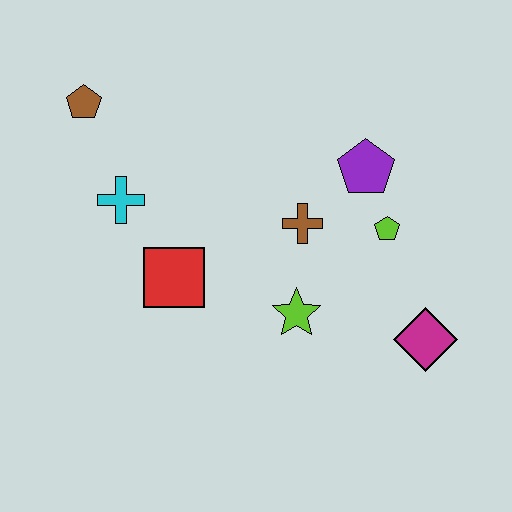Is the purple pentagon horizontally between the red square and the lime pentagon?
Yes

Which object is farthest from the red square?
The magenta diamond is farthest from the red square.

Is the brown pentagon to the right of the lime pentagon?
No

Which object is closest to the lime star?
The brown cross is closest to the lime star.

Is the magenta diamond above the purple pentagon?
No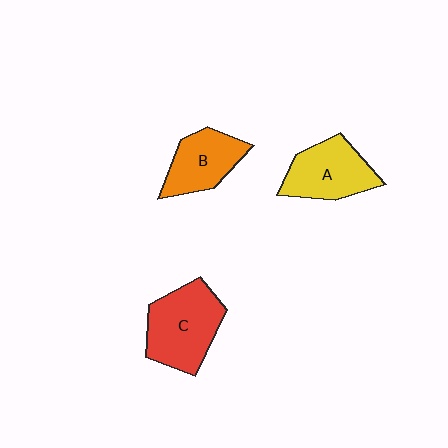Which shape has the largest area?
Shape C (red).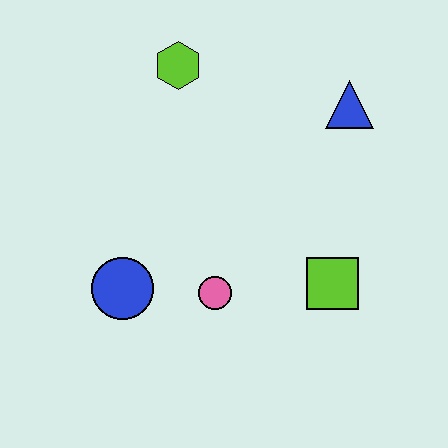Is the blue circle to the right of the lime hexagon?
No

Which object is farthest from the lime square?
The lime hexagon is farthest from the lime square.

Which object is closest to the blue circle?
The pink circle is closest to the blue circle.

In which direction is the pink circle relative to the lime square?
The pink circle is to the left of the lime square.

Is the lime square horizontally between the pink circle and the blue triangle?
Yes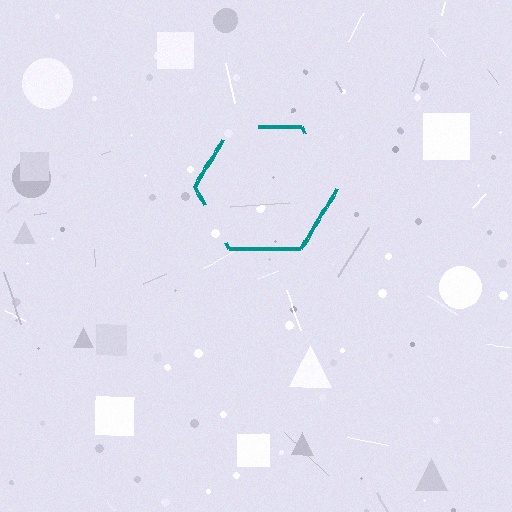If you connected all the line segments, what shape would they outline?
They would outline a hexagon.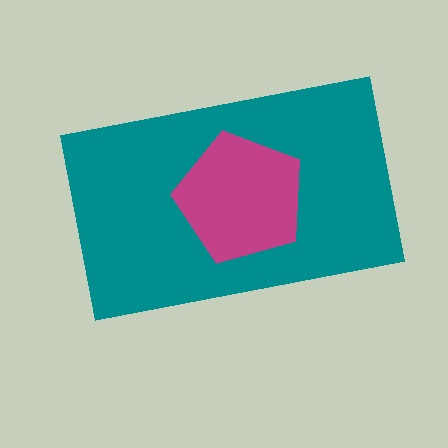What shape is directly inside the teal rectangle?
The magenta pentagon.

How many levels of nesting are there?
2.